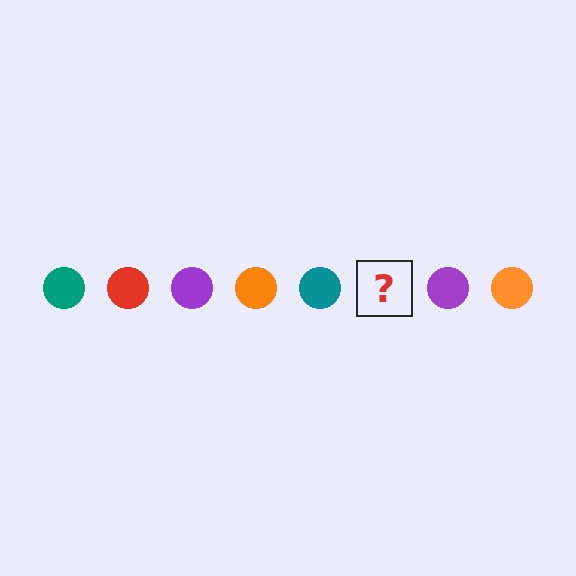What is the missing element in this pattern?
The missing element is a red circle.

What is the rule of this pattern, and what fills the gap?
The rule is that the pattern cycles through teal, red, purple, orange circles. The gap should be filled with a red circle.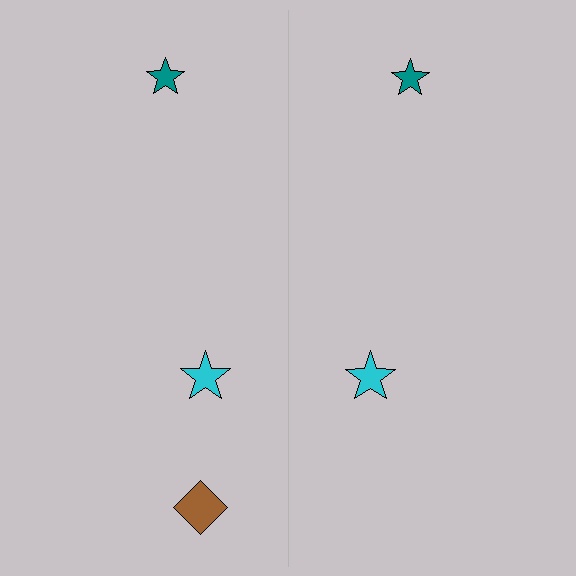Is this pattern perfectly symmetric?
No, the pattern is not perfectly symmetric. A brown diamond is missing from the right side.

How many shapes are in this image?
There are 5 shapes in this image.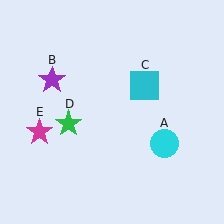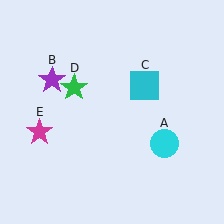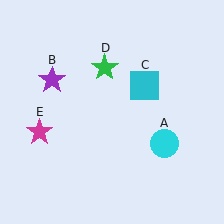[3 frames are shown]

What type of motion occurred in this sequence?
The green star (object D) rotated clockwise around the center of the scene.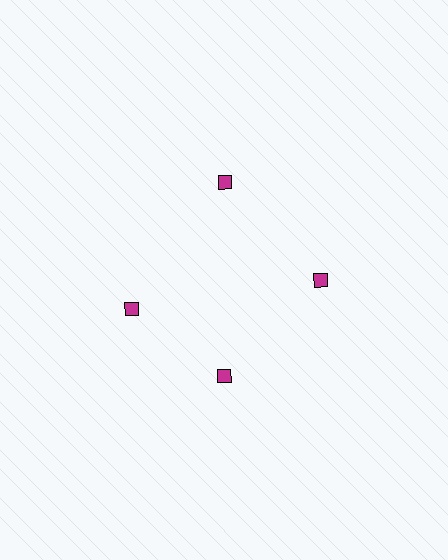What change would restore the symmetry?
The symmetry would be restored by rotating it back into even spacing with its neighbors so that all 4 diamonds sit at equal angles and equal distance from the center.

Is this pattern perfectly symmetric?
No. The 4 magenta diamonds are arranged in a ring, but one element near the 9 o'clock position is rotated out of alignment along the ring, breaking the 4-fold rotational symmetry.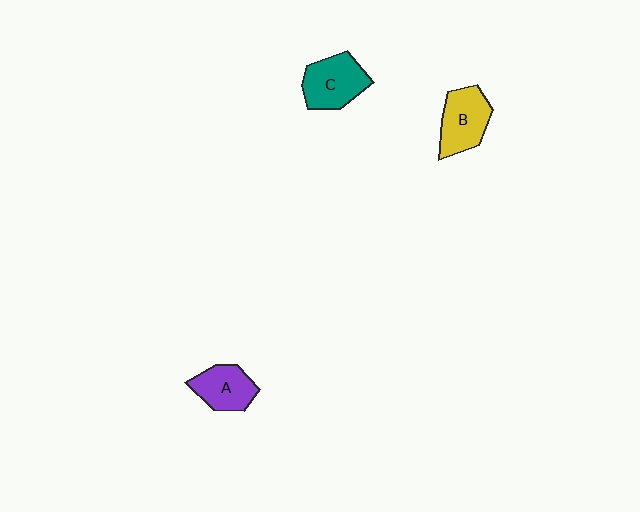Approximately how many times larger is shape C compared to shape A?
Approximately 1.2 times.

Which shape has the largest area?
Shape C (teal).